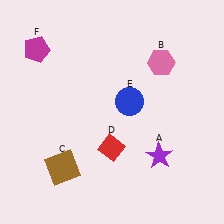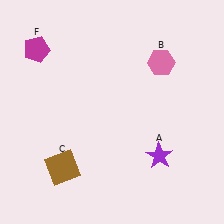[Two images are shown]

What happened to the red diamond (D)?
The red diamond (D) was removed in Image 2. It was in the bottom-left area of Image 1.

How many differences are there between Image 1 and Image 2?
There are 2 differences between the two images.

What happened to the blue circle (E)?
The blue circle (E) was removed in Image 2. It was in the top-right area of Image 1.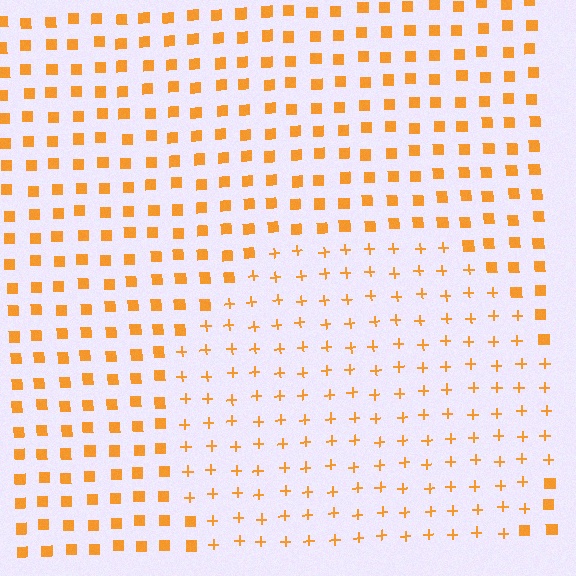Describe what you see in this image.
The image is filled with small orange elements arranged in a uniform grid. A circle-shaped region contains plus signs, while the surrounding area contains squares. The boundary is defined purely by the change in element shape.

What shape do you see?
I see a circle.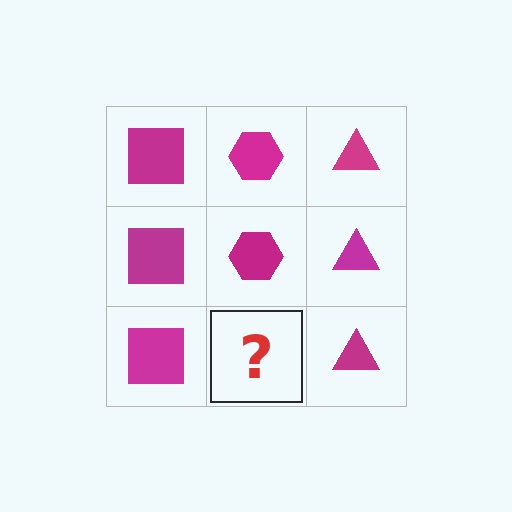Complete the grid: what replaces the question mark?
The question mark should be replaced with a magenta hexagon.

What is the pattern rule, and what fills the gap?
The rule is that each column has a consistent shape. The gap should be filled with a magenta hexagon.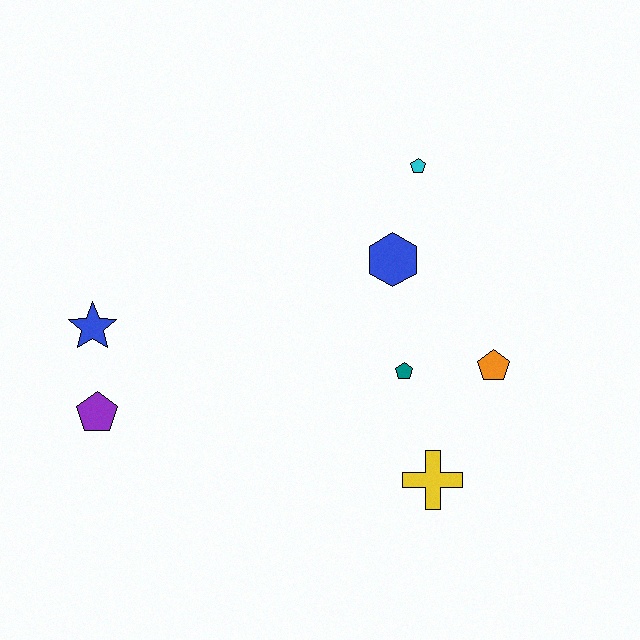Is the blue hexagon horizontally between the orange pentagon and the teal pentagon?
No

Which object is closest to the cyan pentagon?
The blue hexagon is closest to the cyan pentagon.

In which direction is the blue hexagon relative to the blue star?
The blue hexagon is to the right of the blue star.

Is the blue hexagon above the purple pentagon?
Yes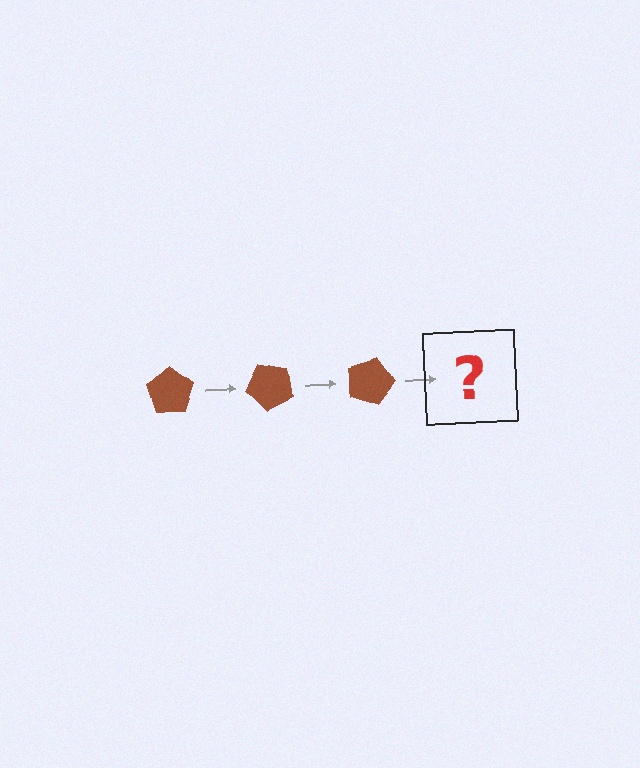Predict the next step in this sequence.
The next step is a brown pentagon rotated 135 degrees.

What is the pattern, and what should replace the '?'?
The pattern is that the pentagon rotates 45 degrees each step. The '?' should be a brown pentagon rotated 135 degrees.